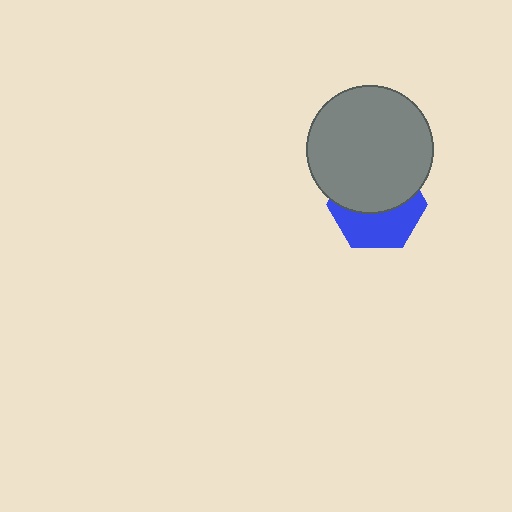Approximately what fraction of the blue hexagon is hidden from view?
Roughly 54% of the blue hexagon is hidden behind the gray circle.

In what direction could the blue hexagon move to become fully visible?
The blue hexagon could move down. That would shift it out from behind the gray circle entirely.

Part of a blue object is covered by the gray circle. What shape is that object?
It is a hexagon.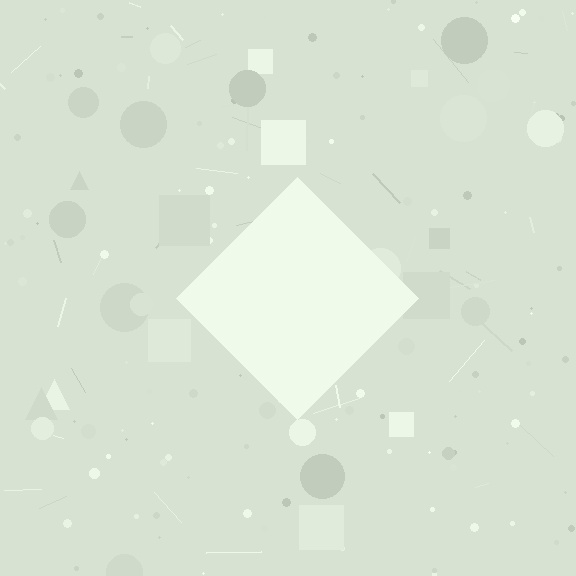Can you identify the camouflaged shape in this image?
The camouflaged shape is a diamond.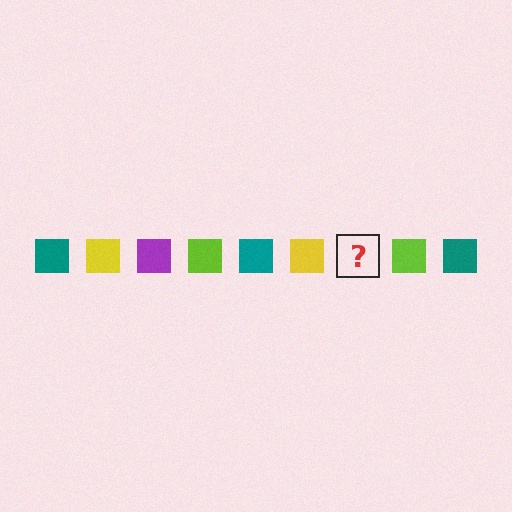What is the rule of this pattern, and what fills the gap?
The rule is that the pattern cycles through teal, yellow, purple, lime squares. The gap should be filled with a purple square.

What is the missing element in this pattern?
The missing element is a purple square.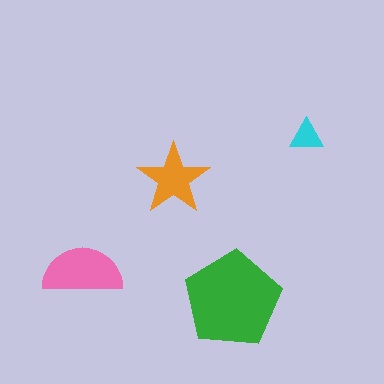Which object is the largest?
The green pentagon.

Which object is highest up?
The cyan triangle is topmost.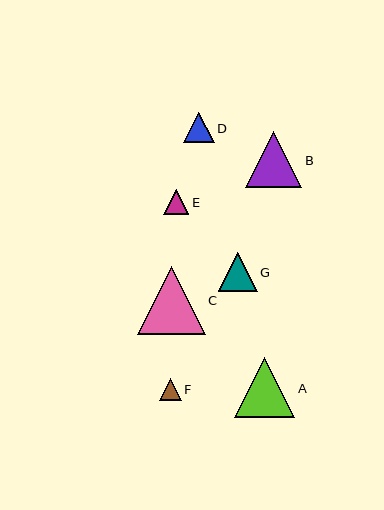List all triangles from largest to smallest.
From largest to smallest: C, A, B, G, D, E, F.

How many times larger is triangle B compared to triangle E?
Triangle B is approximately 2.2 times the size of triangle E.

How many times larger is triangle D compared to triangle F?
Triangle D is approximately 1.4 times the size of triangle F.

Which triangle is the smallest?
Triangle F is the smallest with a size of approximately 22 pixels.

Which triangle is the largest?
Triangle C is the largest with a size of approximately 67 pixels.